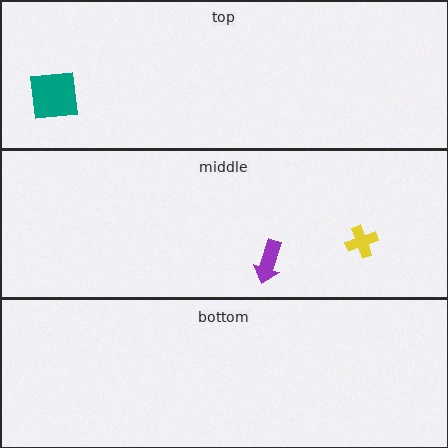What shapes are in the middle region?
The purple arrow, the yellow cross.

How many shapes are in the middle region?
2.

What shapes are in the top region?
The teal square.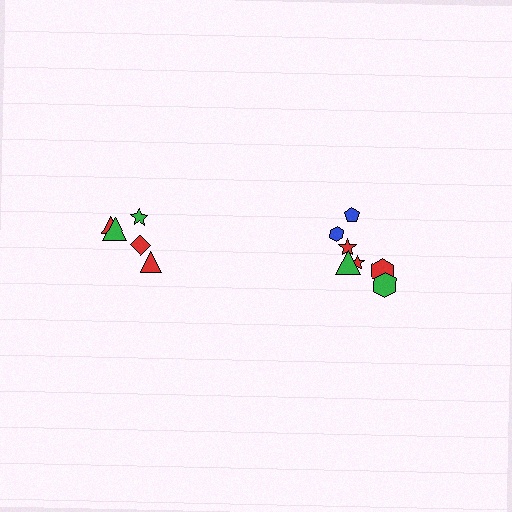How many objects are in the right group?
There are 7 objects.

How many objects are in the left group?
There are 5 objects.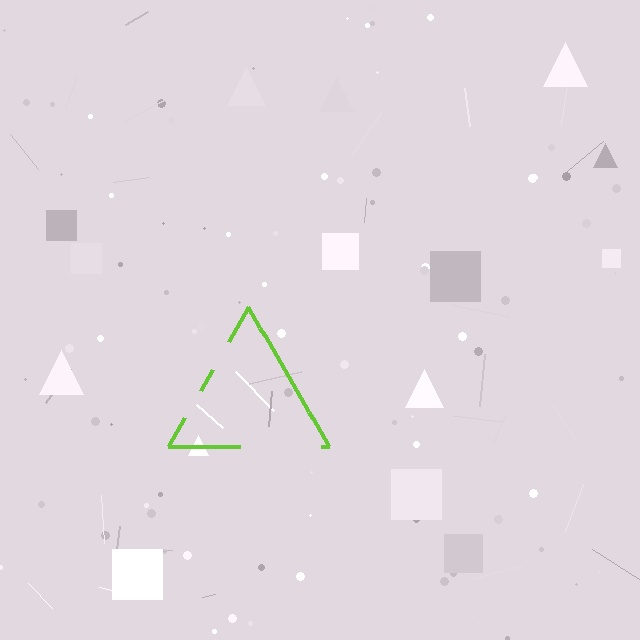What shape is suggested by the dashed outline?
The dashed outline suggests a triangle.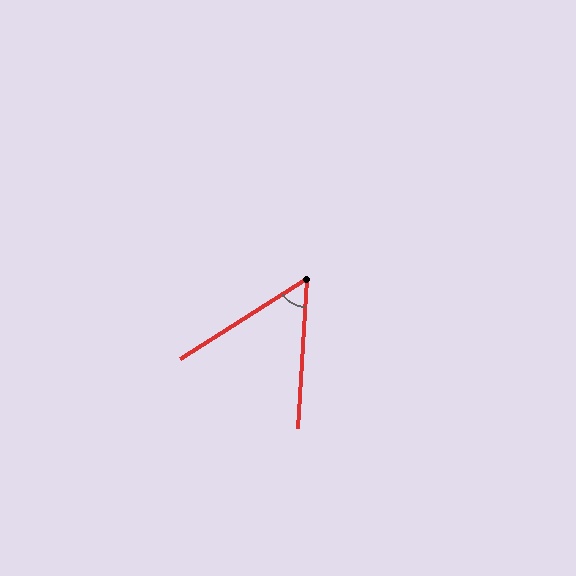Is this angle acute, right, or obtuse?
It is acute.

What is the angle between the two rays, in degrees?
Approximately 54 degrees.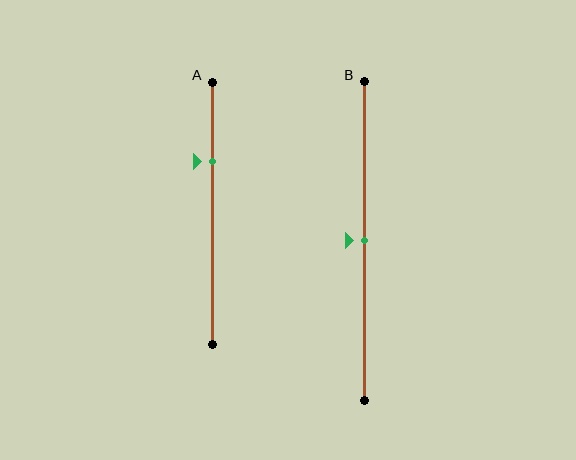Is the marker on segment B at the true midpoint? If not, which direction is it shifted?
Yes, the marker on segment B is at the true midpoint.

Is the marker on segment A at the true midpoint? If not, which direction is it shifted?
No, the marker on segment A is shifted upward by about 20% of the segment length.